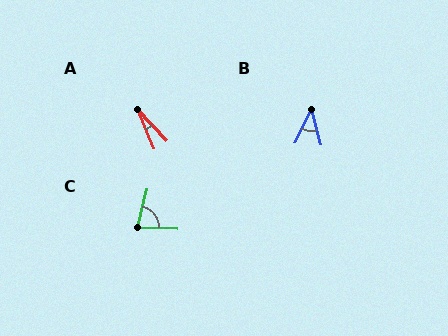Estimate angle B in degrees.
Approximately 41 degrees.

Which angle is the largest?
C, at approximately 78 degrees.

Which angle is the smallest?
A, at approximately 21 degrees.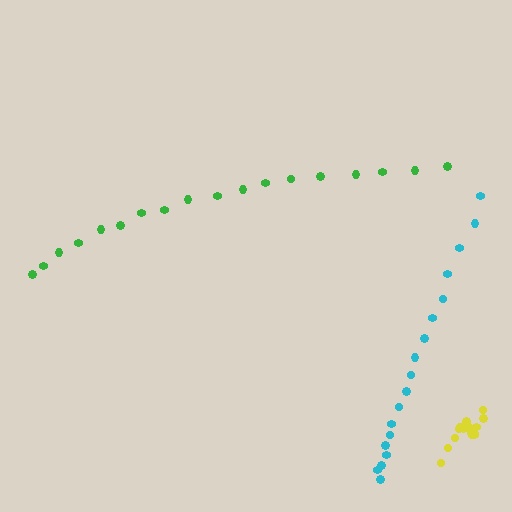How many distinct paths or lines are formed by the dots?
There are 3 distinct paths.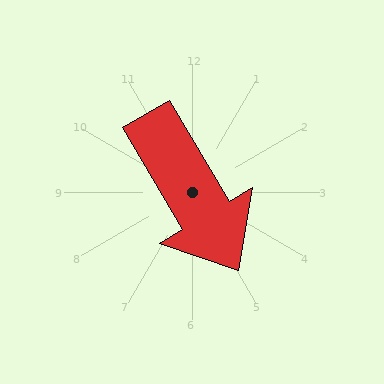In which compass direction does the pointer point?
Southeast.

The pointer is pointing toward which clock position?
Roughly 5 o'clock.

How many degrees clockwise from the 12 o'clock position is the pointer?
Approximately 149 degrees.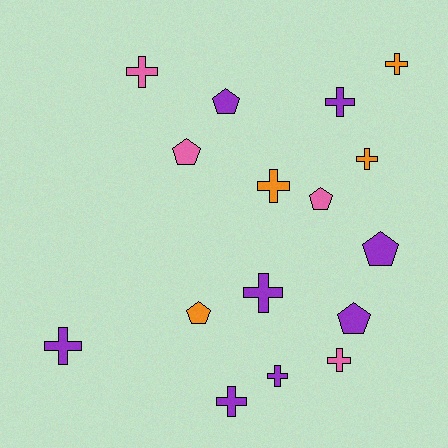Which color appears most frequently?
Purple, with 8 objects.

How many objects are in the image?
There are 16 objects.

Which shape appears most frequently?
Cross, with 10 objects.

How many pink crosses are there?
There are 2 pink crosses.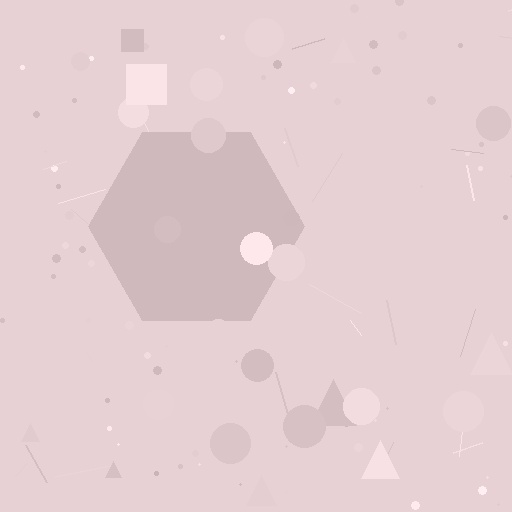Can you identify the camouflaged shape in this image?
The camouflaged shape is a hexagon.